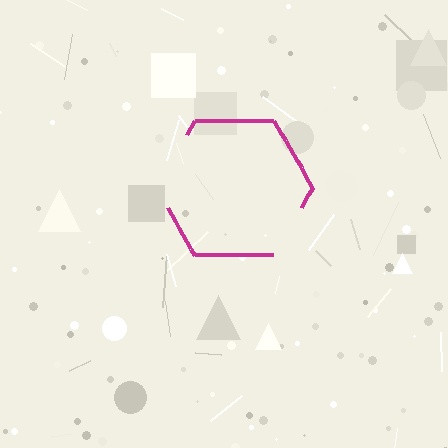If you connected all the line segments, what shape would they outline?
They would outline a hexagon.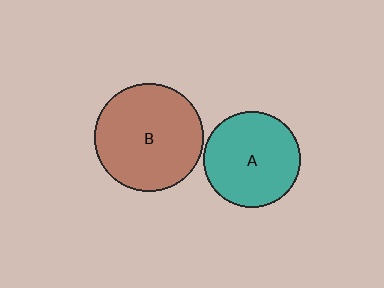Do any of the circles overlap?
No, none of the circles overlap.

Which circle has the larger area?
Circle B (brown).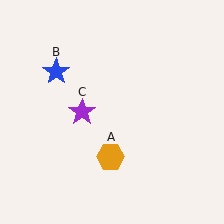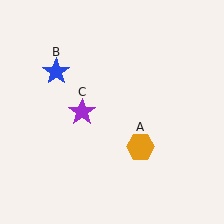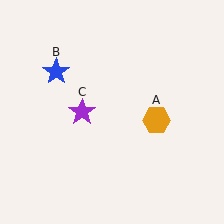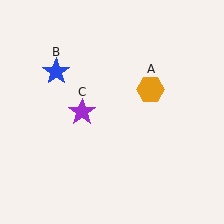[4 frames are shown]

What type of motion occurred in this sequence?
The orange hexagon (object A) rotated counterclockwise around the center of the scene.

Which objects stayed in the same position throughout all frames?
Blue star (object B) and purple star (object C) remained stationary.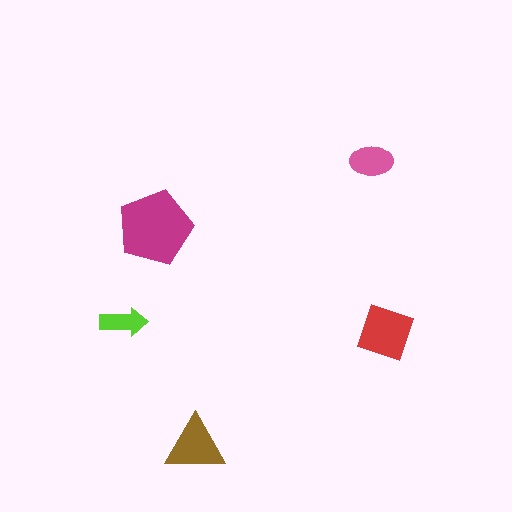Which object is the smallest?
The lime arrow.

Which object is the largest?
The magenta pentagon.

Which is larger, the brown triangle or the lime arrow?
The brown triangle.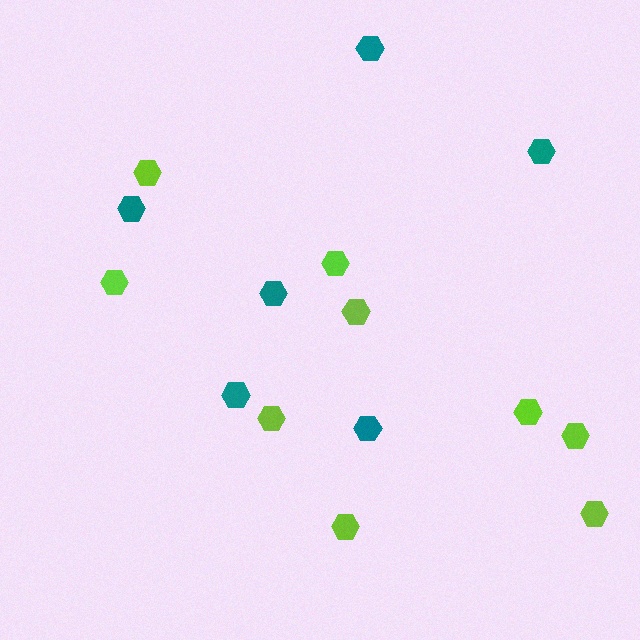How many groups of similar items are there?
There are 2 groups: one group of teal hexagons (6) and one group of lime hexagons (9).